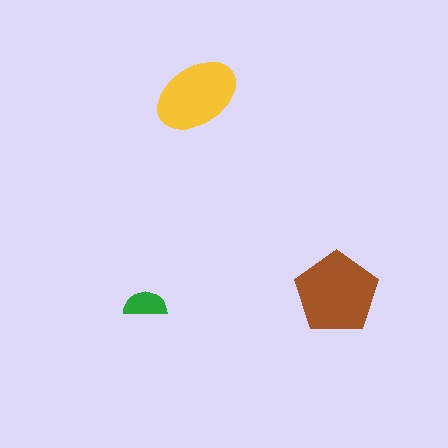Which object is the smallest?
The green semicircle.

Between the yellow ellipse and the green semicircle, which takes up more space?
The yellow ellipse.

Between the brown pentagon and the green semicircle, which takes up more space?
The brown pentagon.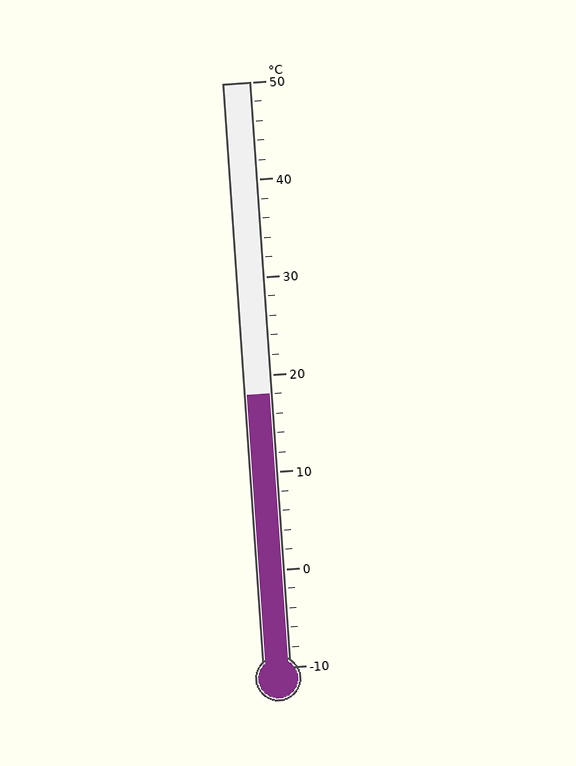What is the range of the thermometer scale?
The thermometer scale ranges from -10°C to 50°C.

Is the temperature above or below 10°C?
The temperature is above 10°C.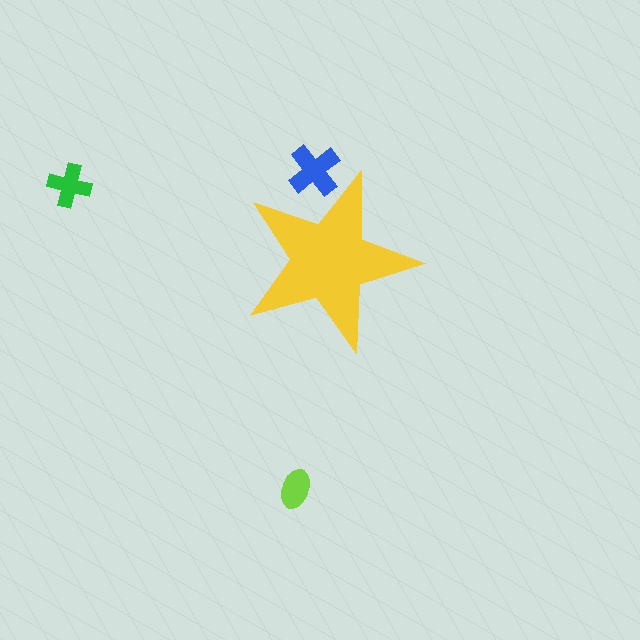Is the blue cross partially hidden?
Yes, the blue cross is partially hidden behind the yellow star.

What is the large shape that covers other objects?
A yellow star.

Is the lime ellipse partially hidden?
No, the lime ellipse is fully visible.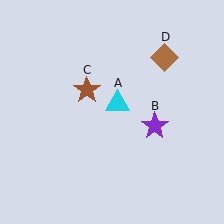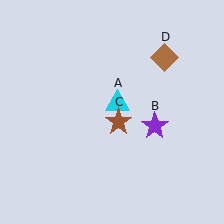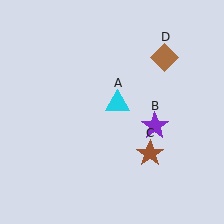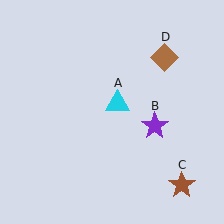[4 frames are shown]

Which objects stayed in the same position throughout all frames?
Cyan triangle (object A) and purple star (object B) and brown diamond (object D) remained stationary.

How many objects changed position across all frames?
1 object changed position: brown star (object C).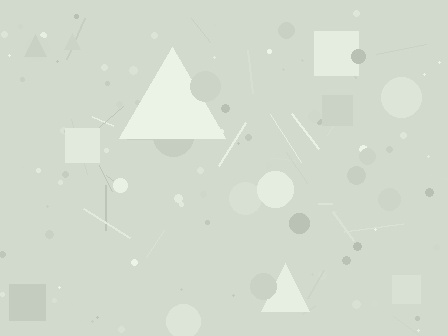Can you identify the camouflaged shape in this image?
The camouflaged shape is a triangle.